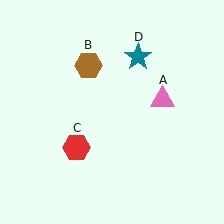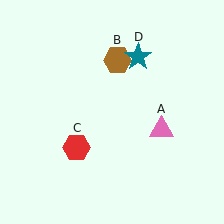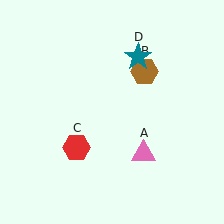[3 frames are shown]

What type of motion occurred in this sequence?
The pink triangle (object A), brown hexagon (object B) rotated clockwise around the center of the scene.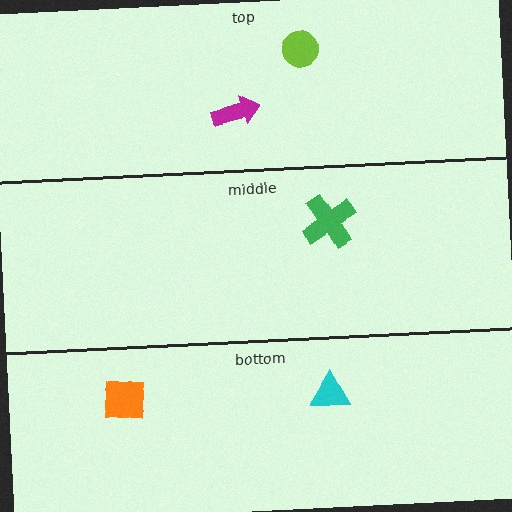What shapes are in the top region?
The magenta arrow, the lime circle.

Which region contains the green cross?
The middle region.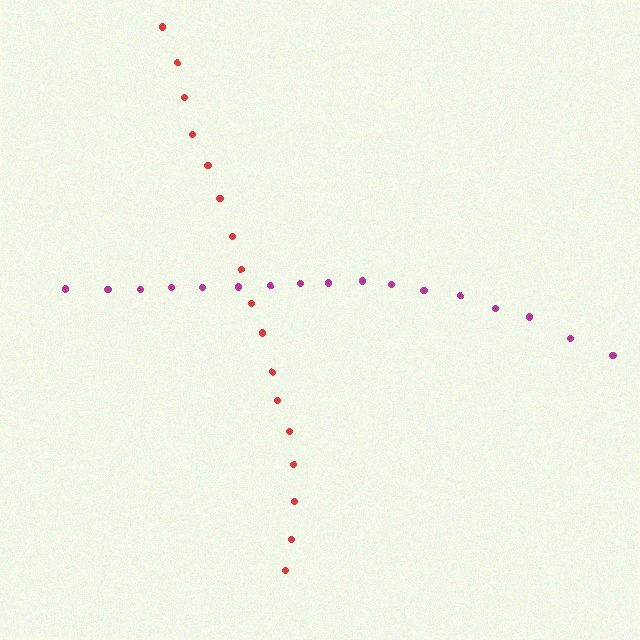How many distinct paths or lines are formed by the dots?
There are 2 distinct paths.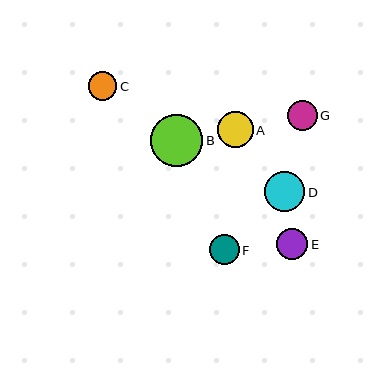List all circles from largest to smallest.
From largest to smallest: B, D, A, E, F, G, C.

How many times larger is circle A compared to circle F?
Circle A is approximately 1.2 times the size of circle F.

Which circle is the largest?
Circle B is the largest with a size of approximately 52 pixels.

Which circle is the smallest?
Circle C is the smallest with a size of approximately 29 pixels.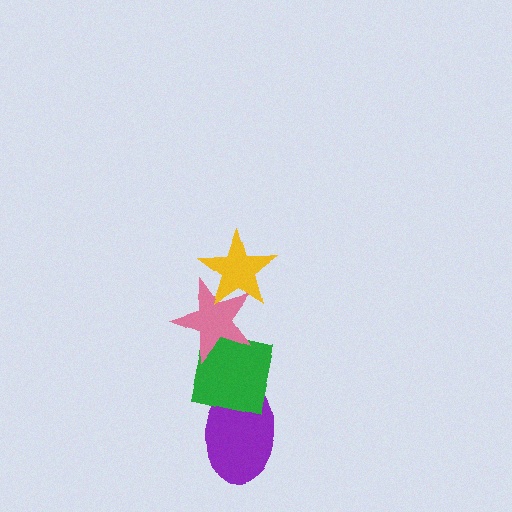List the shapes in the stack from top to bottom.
From top to bottom: the yellow star, the pink star, the green square, the purple ellipse.